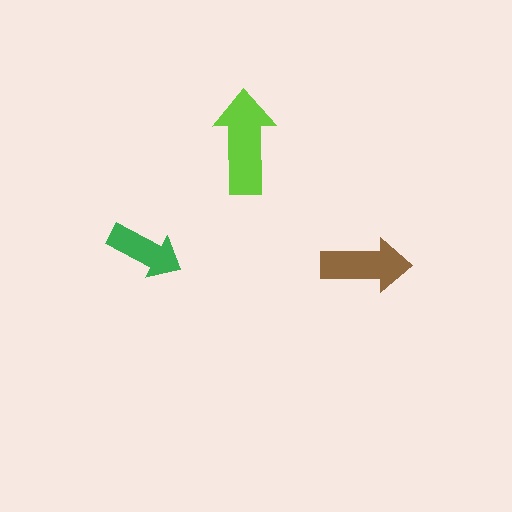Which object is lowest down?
The brown arrow is bottommost.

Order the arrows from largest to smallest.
the lime one, the brown one, the green one.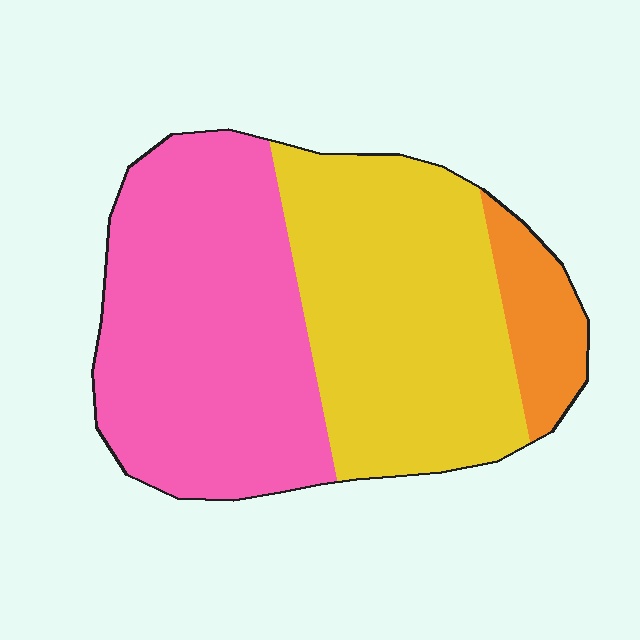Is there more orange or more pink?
Pink.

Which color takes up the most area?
Pink, at roughly 45%.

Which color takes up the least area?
Orange, at roughly 10%.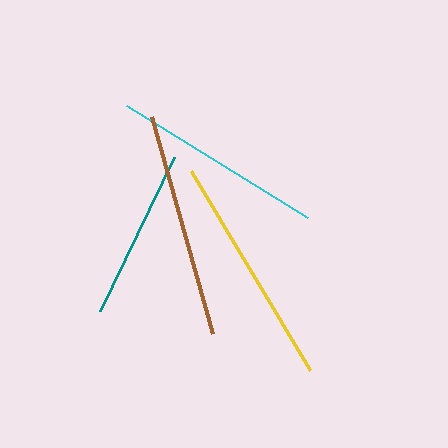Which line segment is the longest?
The yellow line is the longest at approximately 232 pixels.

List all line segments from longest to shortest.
From longest to shortest: yellow, brown, cyan, teal.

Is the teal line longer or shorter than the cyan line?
The cyan line is longer than the teal line.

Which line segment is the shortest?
The teal line is the shortest at approximately 171 pixels.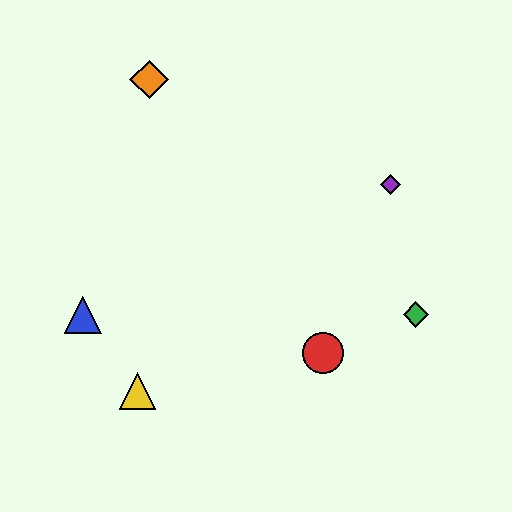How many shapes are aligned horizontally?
2 shapes (the blue triangle, the green diamond) are aligned horizontally.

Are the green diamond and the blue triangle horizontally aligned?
Yes, both are at y≈315.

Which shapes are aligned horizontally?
The blue triangle, the green diamond are aligned horizontally.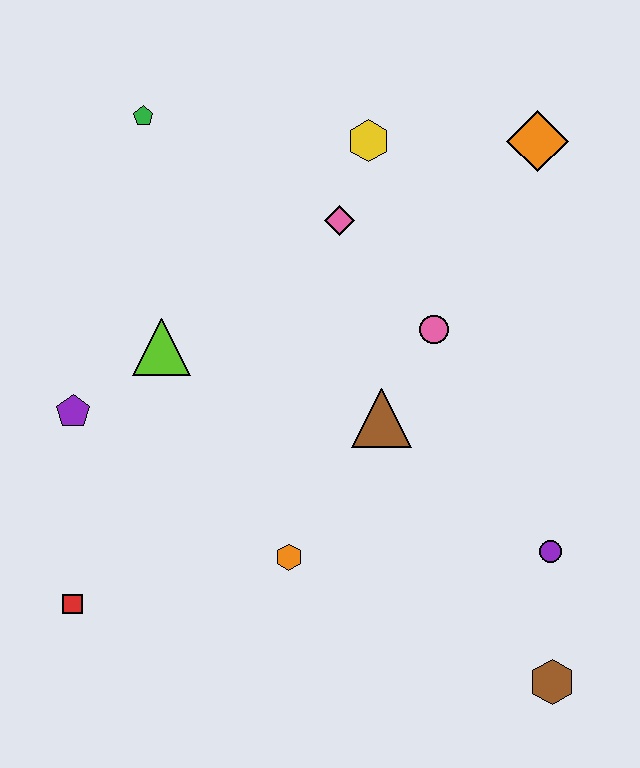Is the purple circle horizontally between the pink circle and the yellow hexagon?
No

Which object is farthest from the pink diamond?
The brown hexagon is farthest from the pink diamond.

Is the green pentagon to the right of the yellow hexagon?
No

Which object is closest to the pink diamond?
The yellow hexagon is closest to the pink diamond.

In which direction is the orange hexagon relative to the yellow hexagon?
The orange hexagon is below the yellow hexagon.